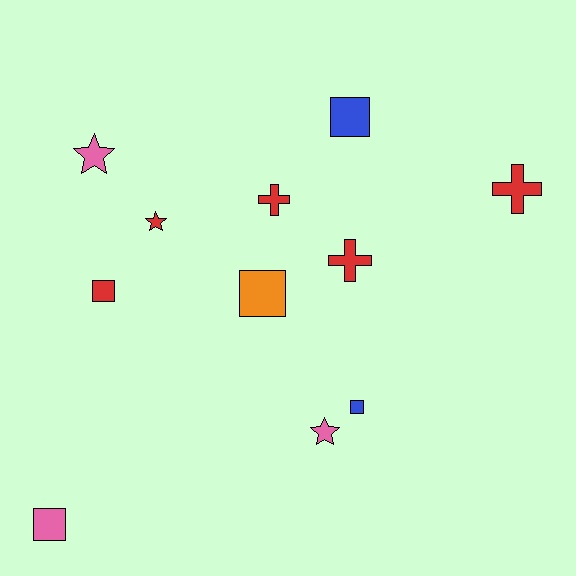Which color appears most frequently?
Red, with 5 objects.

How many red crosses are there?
There are 3 red crosses.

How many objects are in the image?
There are 11 objects.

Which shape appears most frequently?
Square, with 5 objects.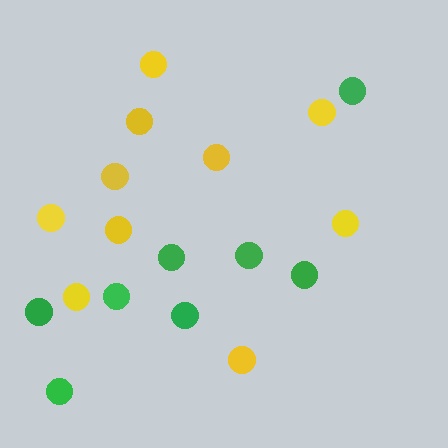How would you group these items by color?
There are 2 groups: one group of yellow circles (10) and one group of green circles (8).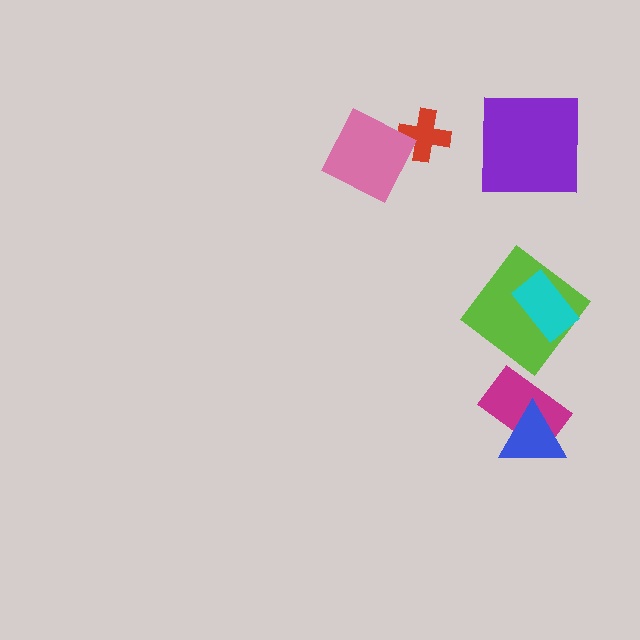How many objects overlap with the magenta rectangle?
1 object overlaps with the magenta rectangle.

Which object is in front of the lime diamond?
The cyan rectangle is in front of the lime diamond.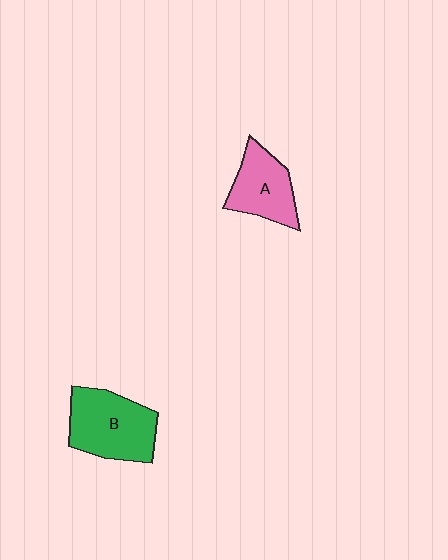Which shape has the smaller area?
Shape A (pink).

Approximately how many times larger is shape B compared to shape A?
Approximately 1.4 times.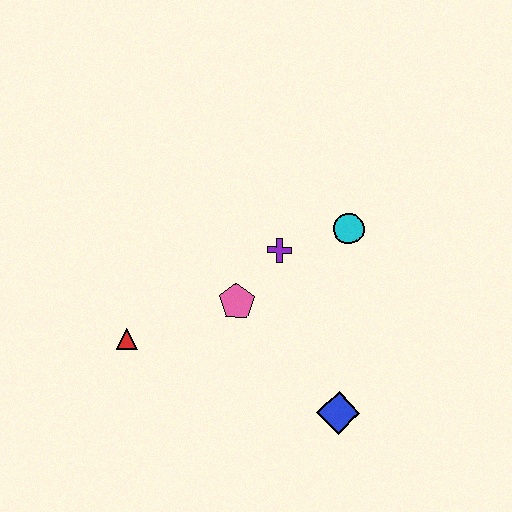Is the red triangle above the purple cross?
No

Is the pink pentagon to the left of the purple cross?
Yes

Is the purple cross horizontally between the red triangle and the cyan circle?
Yes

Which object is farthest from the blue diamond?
The red triangle is farthest from the blue diamond.